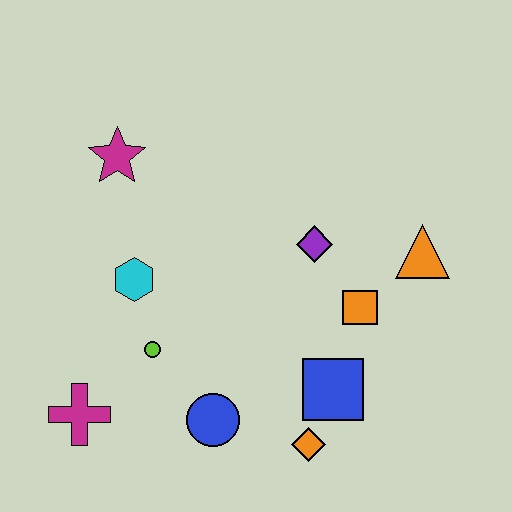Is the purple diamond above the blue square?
Yes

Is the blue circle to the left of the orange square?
Yes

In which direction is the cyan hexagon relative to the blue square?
The cyan hexagon is to the left of the blue square.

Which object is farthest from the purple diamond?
The magenta cross is farthest from the purple diamond.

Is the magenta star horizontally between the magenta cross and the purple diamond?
Yes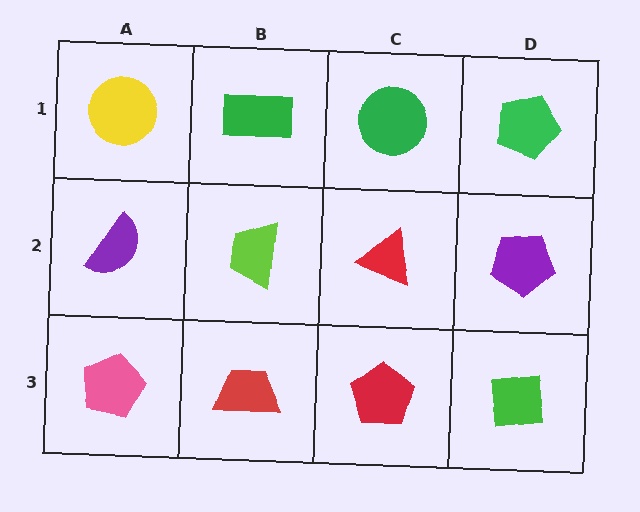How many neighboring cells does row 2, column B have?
4.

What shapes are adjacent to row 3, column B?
A lime trapezoid (row 2, column B), a pink pentagon (row 3, column A), a red pentagon (row 3, column C).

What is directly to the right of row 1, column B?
A green circle.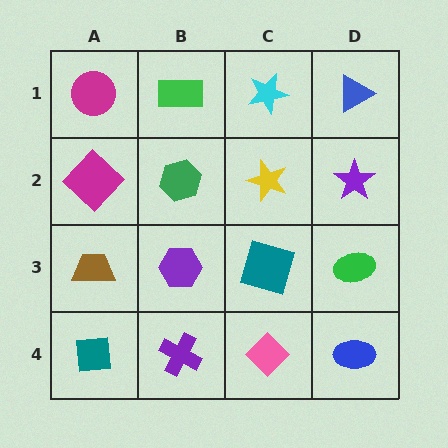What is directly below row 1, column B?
A green hexagon.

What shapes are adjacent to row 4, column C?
A teal square (row 3, column C), a purple cross (row 4, column B), a blue ellipse (row 4, column D).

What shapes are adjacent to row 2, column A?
A magenta circle (row 1, column A), a brown trapezoid (row 3, column A), a green hexagon (row 2, column B).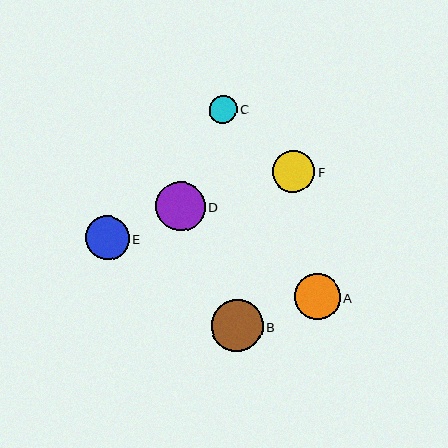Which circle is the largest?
Circle B is the largest with a size of approximately 52 pixels.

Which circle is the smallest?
Circle C is the smallest with a size of approximately 28 pixels.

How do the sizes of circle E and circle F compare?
Circle E and circle F are approximately the same size.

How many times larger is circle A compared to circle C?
Circle A is approximately 1.6 times the size of circle C.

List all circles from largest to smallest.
From largest to smallest: B, D, A, E, F, C.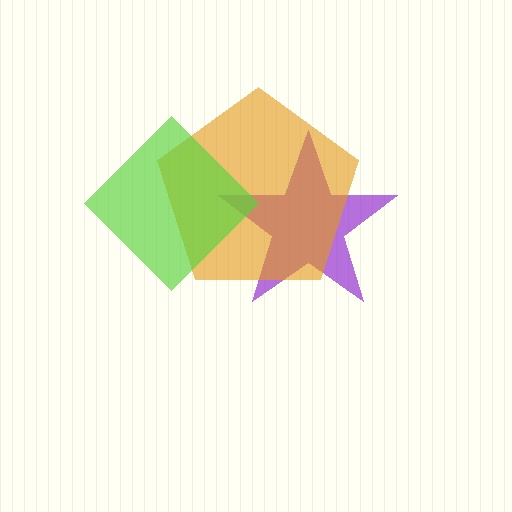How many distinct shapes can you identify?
There are 3 distinct shapes: a purple star, an orange pentagon, a lime diamond.